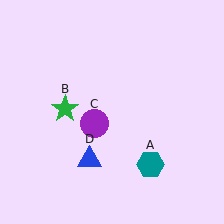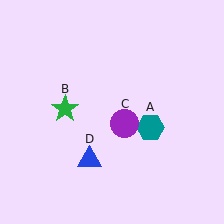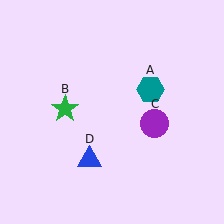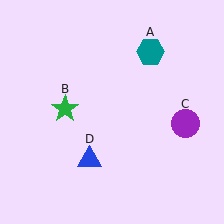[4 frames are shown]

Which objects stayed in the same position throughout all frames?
Green star (object B) and blue triangle (object D) remained stationary.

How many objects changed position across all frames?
2 objects changed position: teal hexagon (object A), purple circle (object C).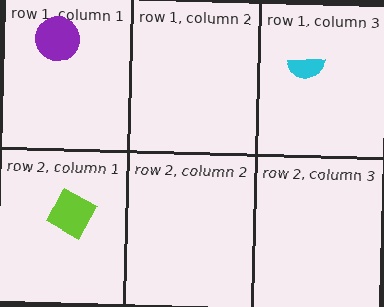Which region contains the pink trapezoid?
The row 1, column 1 region.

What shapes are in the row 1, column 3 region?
The cyan semicircle.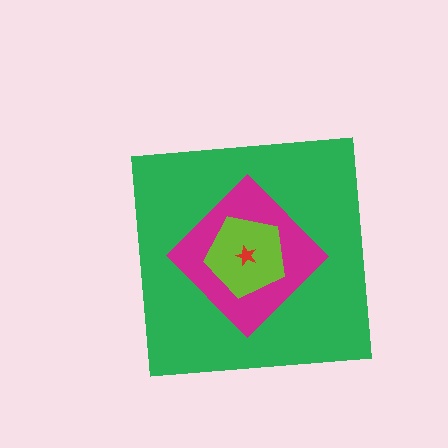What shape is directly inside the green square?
The magenta diamond.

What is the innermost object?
The red star.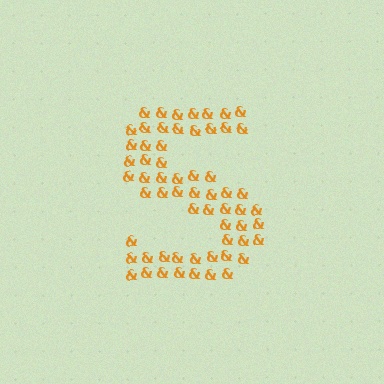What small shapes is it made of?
It is made of small ampersands.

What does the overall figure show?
The overall figure shows the letter S.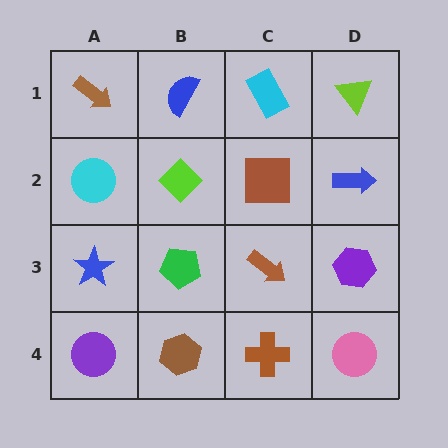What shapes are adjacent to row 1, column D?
A blue arrow (row 2, column D), a cyan rectangle (row 1, column C).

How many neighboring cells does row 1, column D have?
2.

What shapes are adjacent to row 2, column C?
A cyan rectangle (row 1, column C), a brown arrow (row 3, column C), a lime diamond (row 2, column B), a blue arrow (row 2, column D).